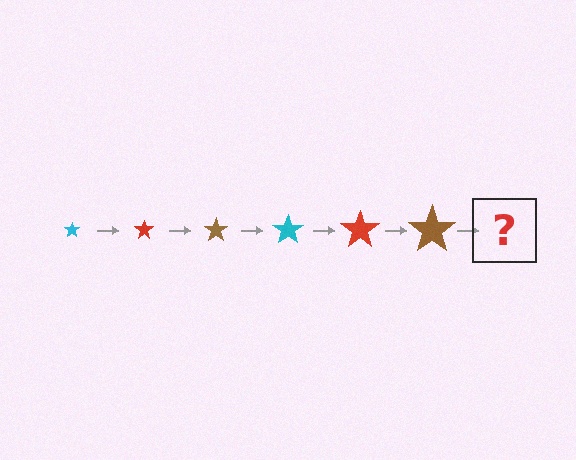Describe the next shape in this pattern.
It should be a cyan star, larger than the previous one.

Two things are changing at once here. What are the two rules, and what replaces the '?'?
The two rules are that the star grows larger each step and the color cycles through cyan, red, and brown. The '?' should be a cyan star, larger than the previous one.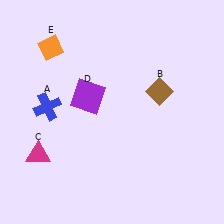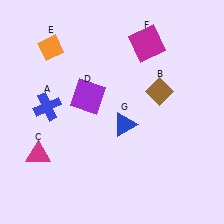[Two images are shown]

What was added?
A magenta square (F), a blue triangle (G) were added in Image 2.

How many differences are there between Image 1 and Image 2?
There are 2 differences between the two images.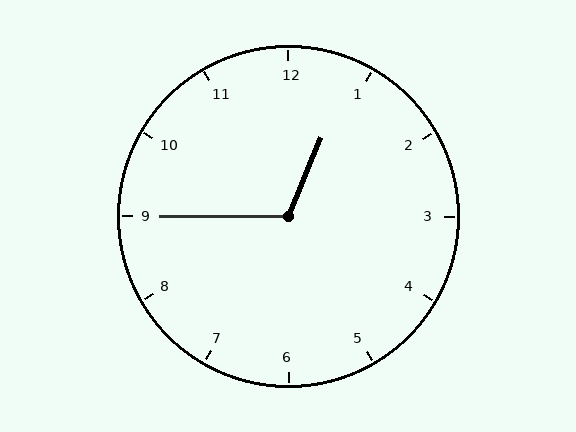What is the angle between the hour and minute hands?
Approximately 112 degrees.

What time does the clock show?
12:45.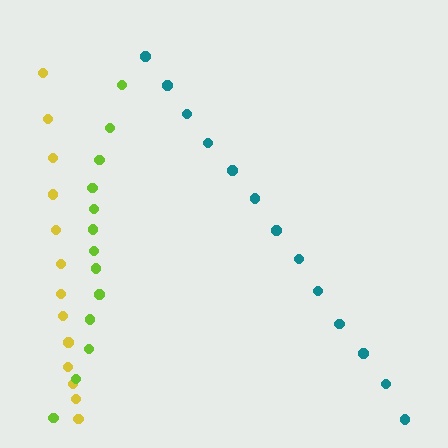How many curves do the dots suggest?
There are 3 distinct paths.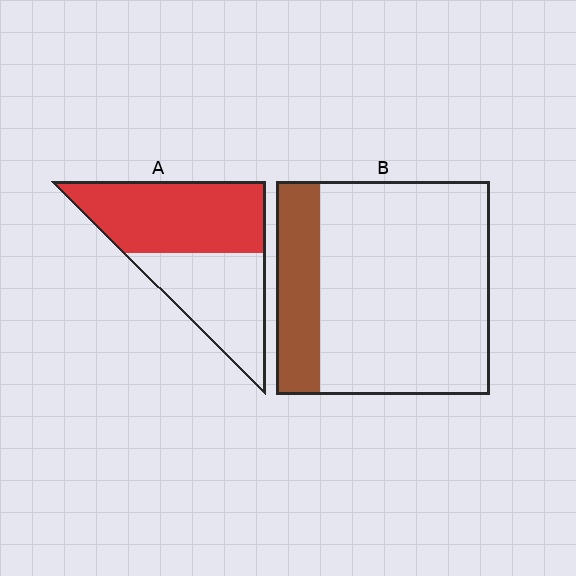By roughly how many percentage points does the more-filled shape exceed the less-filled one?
By roughly 35 percentage points (A over B).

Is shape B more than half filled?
No.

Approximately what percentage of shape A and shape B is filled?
A is approximately 55% and B is approximately 20%.